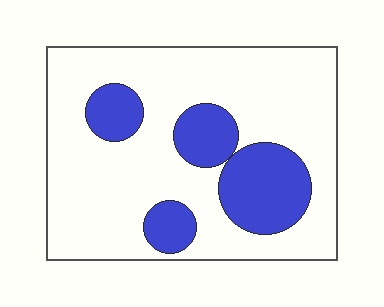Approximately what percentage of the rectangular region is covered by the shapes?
Approximately 25%.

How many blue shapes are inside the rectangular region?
4.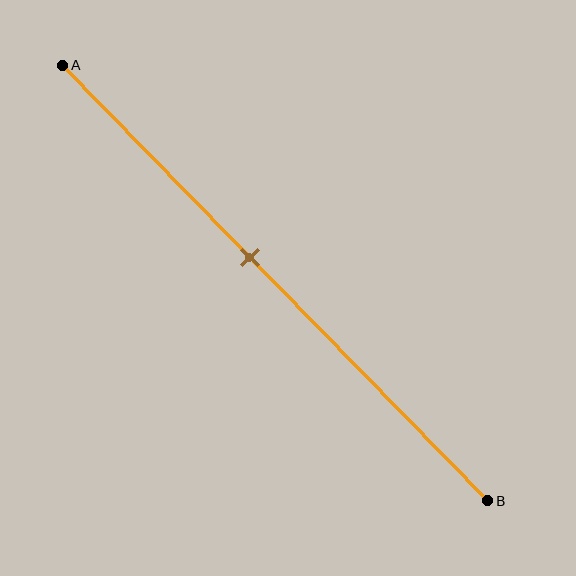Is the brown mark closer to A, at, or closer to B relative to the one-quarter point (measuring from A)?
The brown mark is closer to point B than the one-quarter point of segment AB.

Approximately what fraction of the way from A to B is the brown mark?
The brown mark is approximately 45% of the way from A to B.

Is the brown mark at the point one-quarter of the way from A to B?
No, the mark is at about 45% from A, not at the 25% one-quarter point.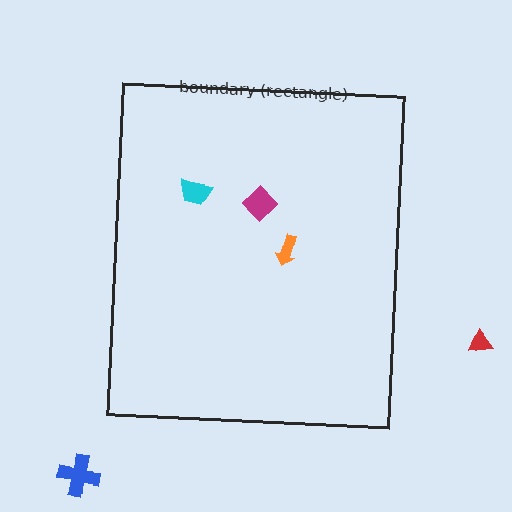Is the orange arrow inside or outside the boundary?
Inside.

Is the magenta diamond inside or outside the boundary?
Inside.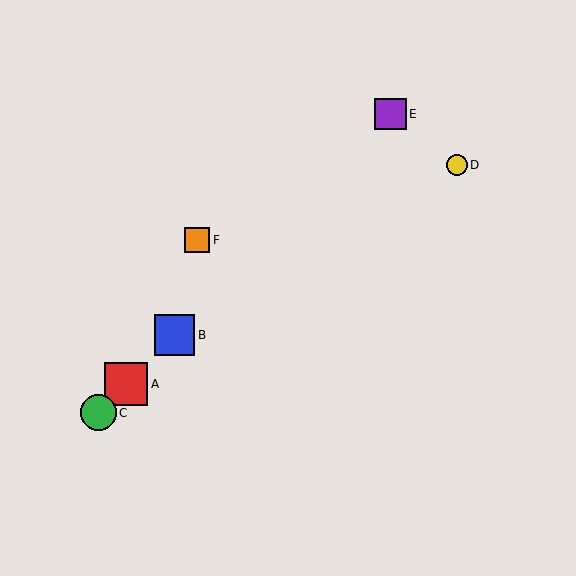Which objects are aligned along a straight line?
Objects A, B, C, E are aligned along a straight line.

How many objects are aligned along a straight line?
4 objects (A, B, C, E) are aligned along a straight line.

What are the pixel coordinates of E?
Object E is at (391, 114).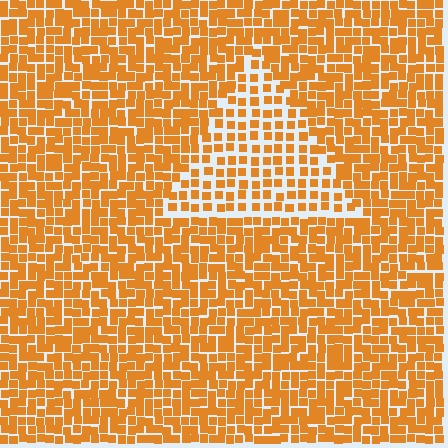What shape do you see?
I see a triangle.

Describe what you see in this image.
The image contains small orange elements arranged at two different densities. A triangle-shaped region is visible where the elements are less densely packed than the surrounding area.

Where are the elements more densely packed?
The elements are more densely packed outside the triangle boundary.